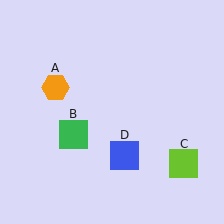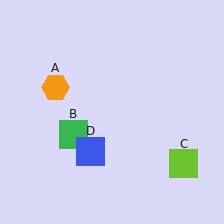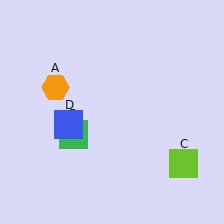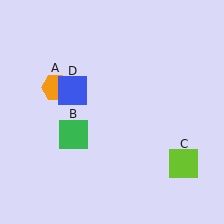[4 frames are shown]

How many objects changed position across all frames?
1 object changed position: blue square (object D).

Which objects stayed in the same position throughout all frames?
Orange hexagon (object A) and green square (object B) and lime square (object C) remained stationary.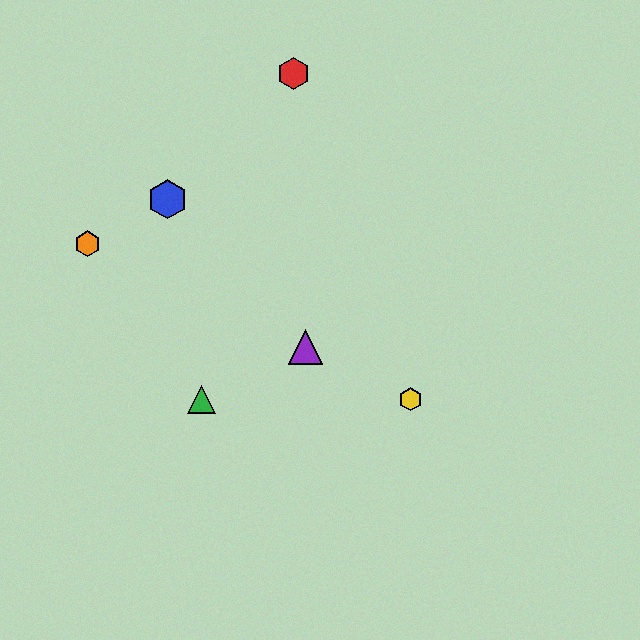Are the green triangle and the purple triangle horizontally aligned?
No, the green triangle is at y≈399 and the purple triangle is at y≈347.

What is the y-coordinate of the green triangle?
The green triangle is at y≈399.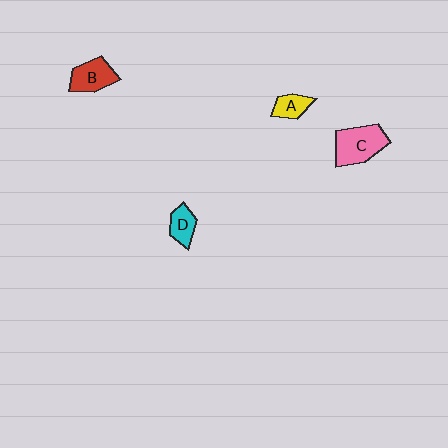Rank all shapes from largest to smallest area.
From largest to smallest: C (pink), B (red), D (cyan), A (yellow).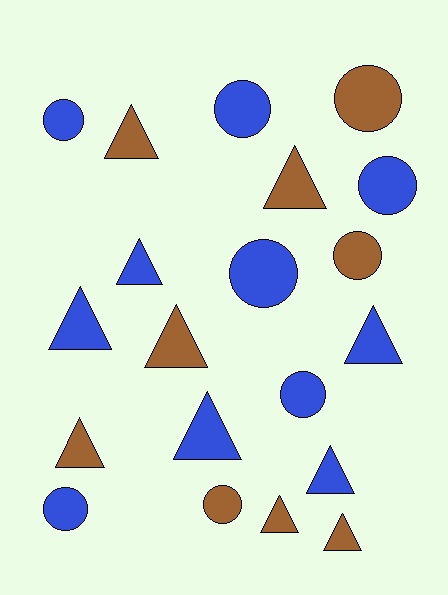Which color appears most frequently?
Blue, with 11 objects.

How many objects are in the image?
There are 20 objects.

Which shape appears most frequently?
Triangle, with 11 objects.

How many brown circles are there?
There are 3 brown circles.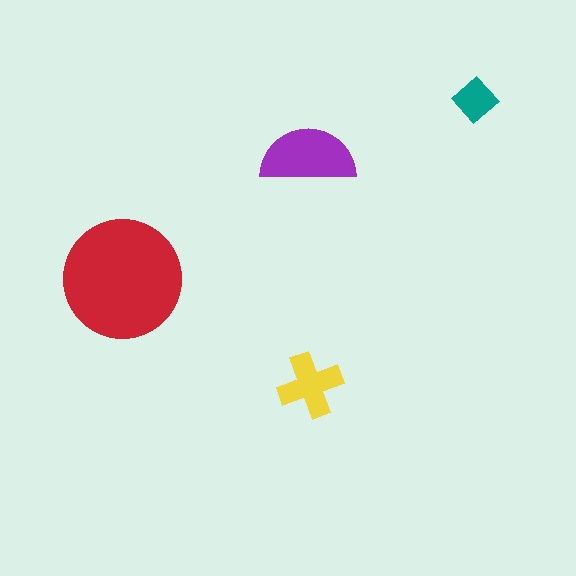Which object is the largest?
The red circle.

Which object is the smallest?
The teal diamond.